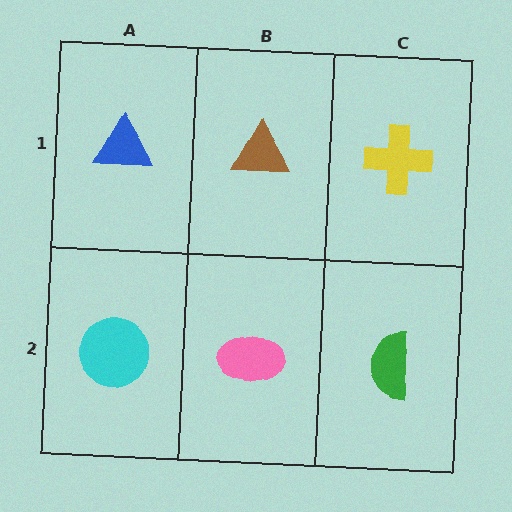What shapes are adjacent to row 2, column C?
A yellow cross (row 1, column C), a pink ellipse (row 2, column B).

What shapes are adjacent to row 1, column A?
A cyan circle (row 2, column A), a brown triangle (row 1, column B).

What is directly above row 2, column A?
A blue triangle.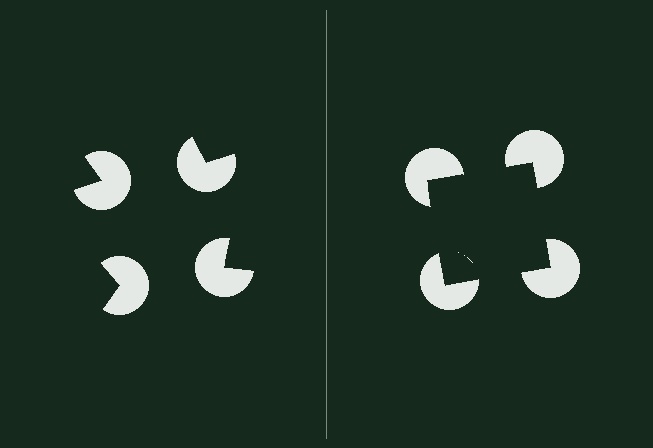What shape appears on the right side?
An illusory square.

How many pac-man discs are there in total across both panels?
8 — 4 on each side.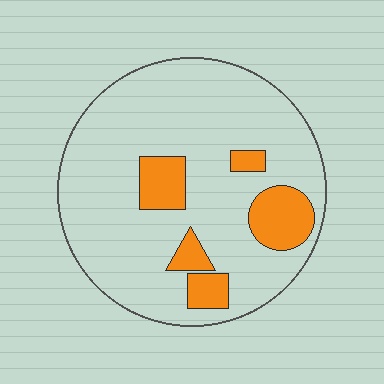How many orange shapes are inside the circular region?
5.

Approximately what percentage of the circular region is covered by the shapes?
Approximately 15%.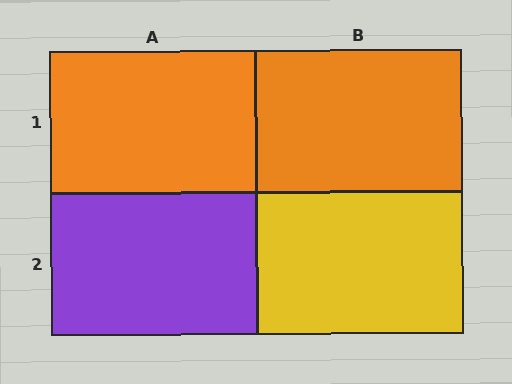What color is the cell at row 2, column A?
Purple.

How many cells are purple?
1 cell is purple.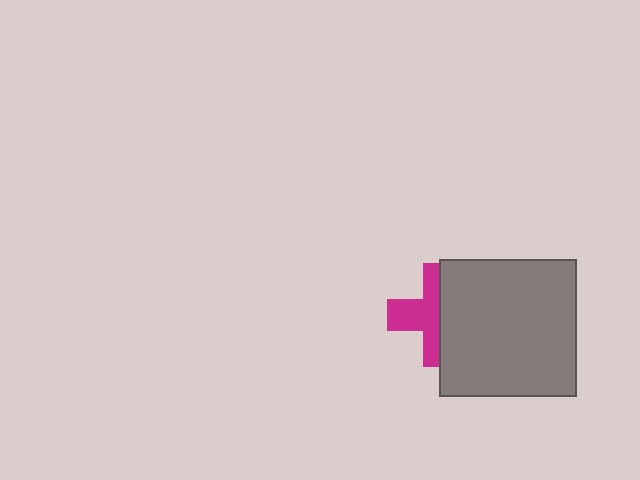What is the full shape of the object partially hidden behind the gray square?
The partially hidden object is a magenta cross.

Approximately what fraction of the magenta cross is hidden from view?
Roughly 50% of the magenta cross is hidden behind the gray square.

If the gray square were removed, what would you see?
You would see the complete magenta cross.